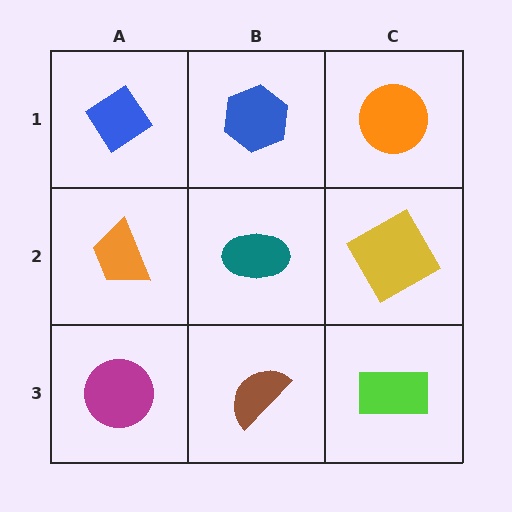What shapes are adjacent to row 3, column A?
An orange trapezoid (row 2, column A), a brown semicircle (row 3, column B).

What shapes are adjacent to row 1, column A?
An orange trapezoid (row 2, column A), a blue hexagon (row 1, column B).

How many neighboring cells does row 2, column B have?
4.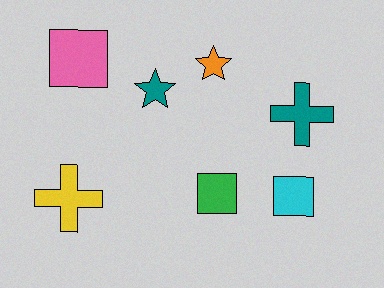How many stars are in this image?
There are 2 stars.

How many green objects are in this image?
There is 1 green object.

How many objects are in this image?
There are 7 objects.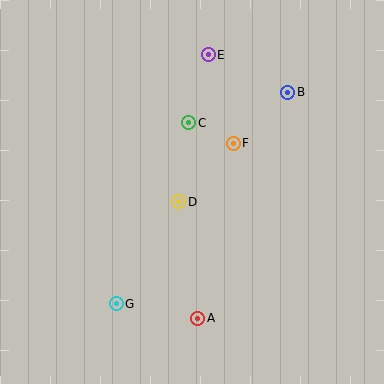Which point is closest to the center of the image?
Point D at (179, 202) is closest to the center.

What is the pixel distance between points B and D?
The distance between B and D is 154 pixels.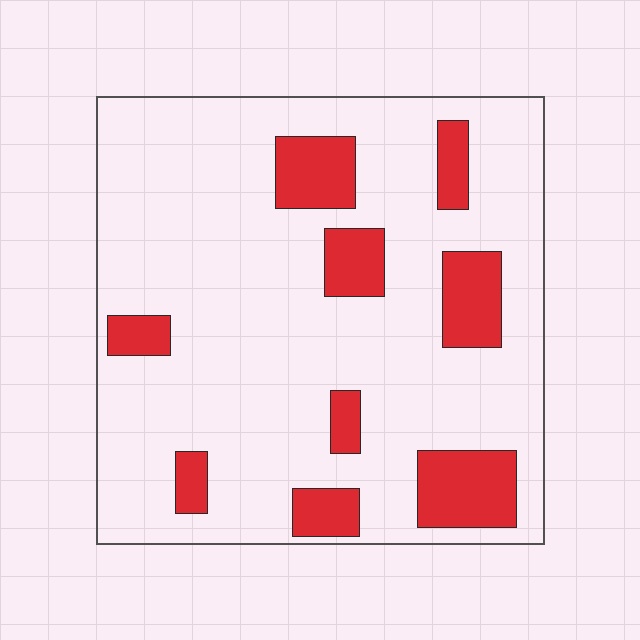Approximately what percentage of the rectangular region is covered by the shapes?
Approximately 20%.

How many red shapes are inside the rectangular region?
9.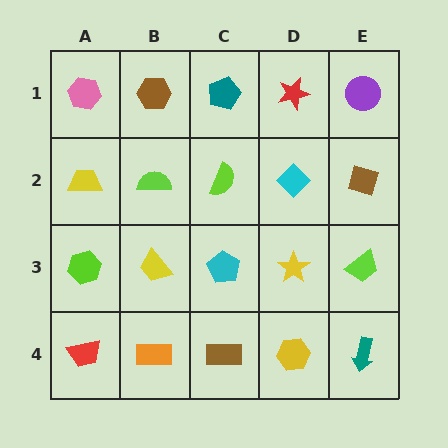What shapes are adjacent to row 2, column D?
A red star (row 1, column D), a yellow star (row 3, column D), a lime semicircle (row 2, column C), a brown diamond (row 2, column E).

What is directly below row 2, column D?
A yellow star.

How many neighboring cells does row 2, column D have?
4.